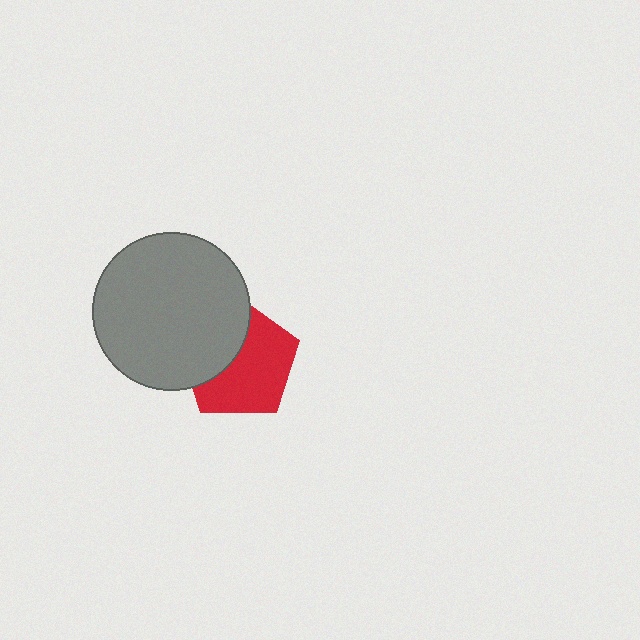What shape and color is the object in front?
The object in front is a gray circle.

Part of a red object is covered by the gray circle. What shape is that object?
It is a pentagon.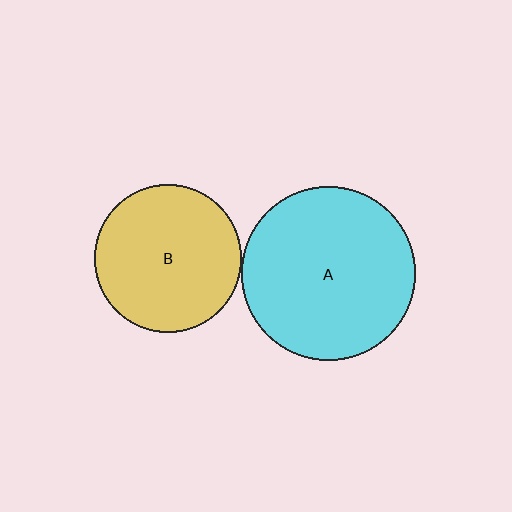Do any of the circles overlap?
No, none of the circles overlap.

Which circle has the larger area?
Circle A (cyan).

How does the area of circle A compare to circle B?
Approximately 1.4 times.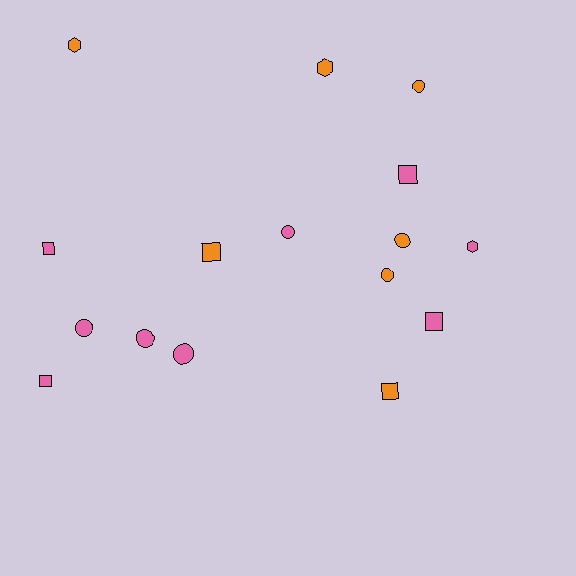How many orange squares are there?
There are 2 orange squares.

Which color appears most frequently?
Pink, with 9 objects.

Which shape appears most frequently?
Circle, with 7 objects.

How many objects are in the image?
There are 16 objects.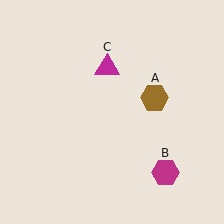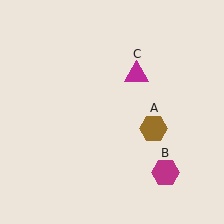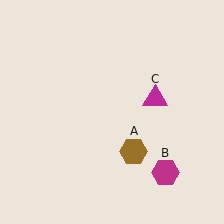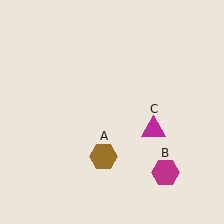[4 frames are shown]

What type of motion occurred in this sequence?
The brown hexagon (object A), magenta triangle (object C) rotated clockwise around the center of the scene.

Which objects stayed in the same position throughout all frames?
Magenta hexagon (object B) remained stationary.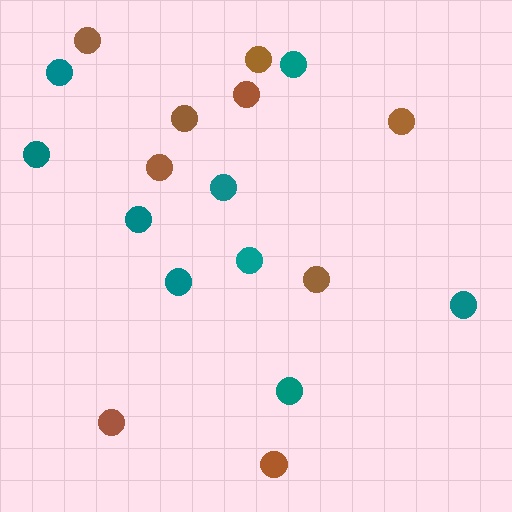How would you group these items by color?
There are 2 groups: one group of teal circles (9) and one group of brown circles (9).